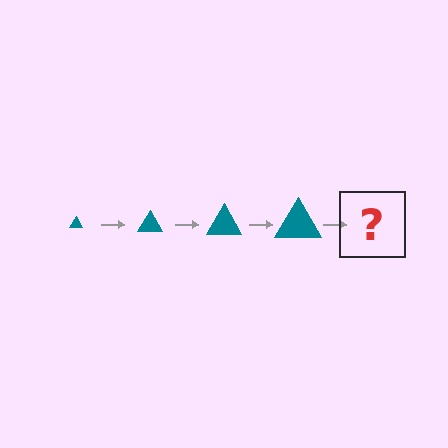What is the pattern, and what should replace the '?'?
The pattern is that the triangle gets progressively larger each step. The '?' should be a teal triangle, larger than the previous one.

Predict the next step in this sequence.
The next step is a teal triangle, larger than the previous one.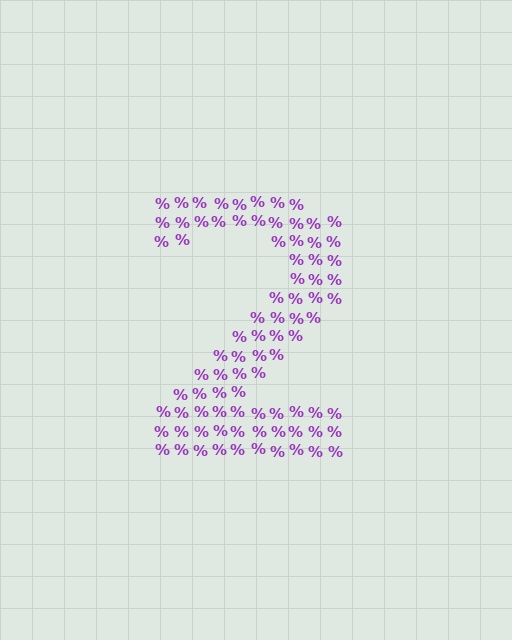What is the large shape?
The large shape is the digit 2.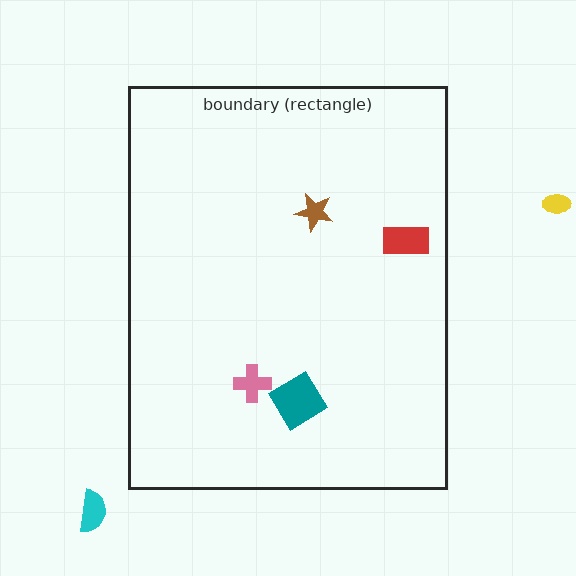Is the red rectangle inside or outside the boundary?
Inside.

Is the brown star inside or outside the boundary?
Inside.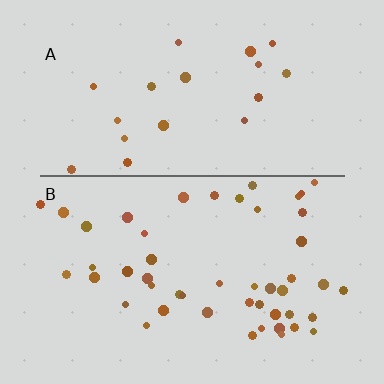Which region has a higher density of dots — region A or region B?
B (the bottom).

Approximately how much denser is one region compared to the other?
Approximately 2.4× — region B over region A.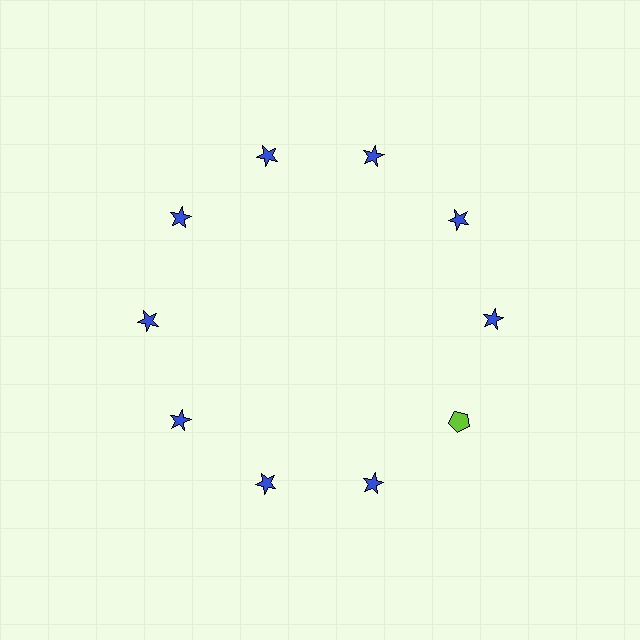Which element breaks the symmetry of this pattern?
The lime pentagon at roughly the 4 o'clock position breaks the symmetry. All other shapes are blue stars.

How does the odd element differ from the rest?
It differs in both color (lime instead of blue) and shape (pentagon instead of star).